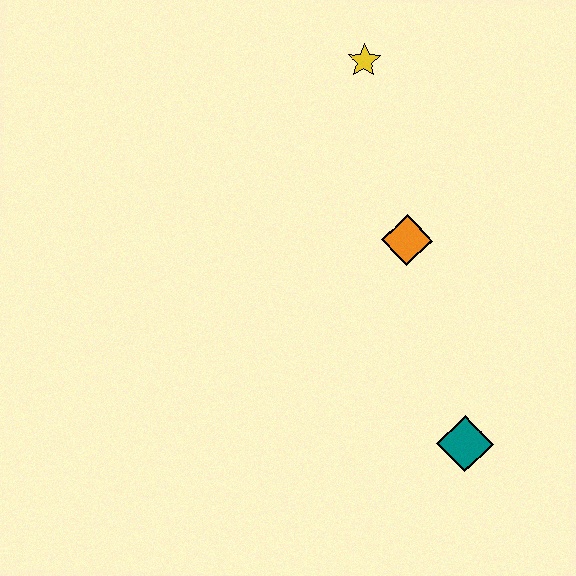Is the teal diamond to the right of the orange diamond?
Yes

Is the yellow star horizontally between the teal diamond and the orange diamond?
No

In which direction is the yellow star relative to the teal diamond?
The yellow star is above the teal diamond.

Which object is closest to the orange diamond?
The yellow star is closest to the orange diamond.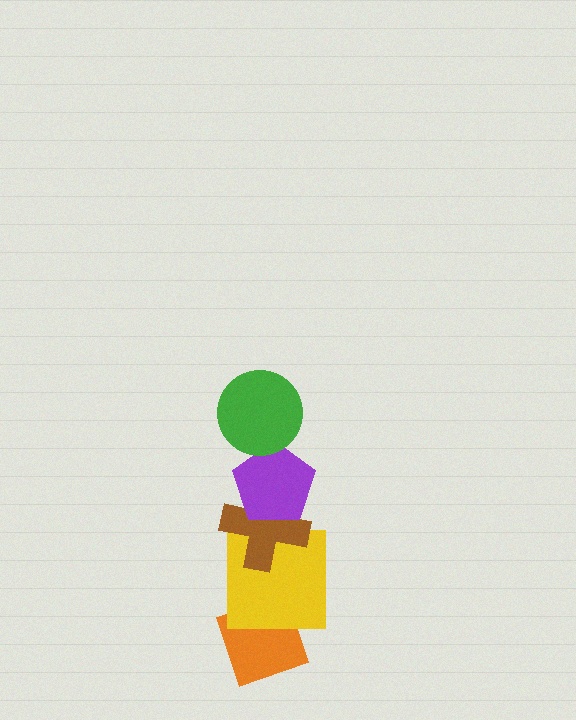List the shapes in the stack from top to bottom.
From top to bottom: the green circle, the purple pentagon, the brown cross, the yellow square, the orange diamond.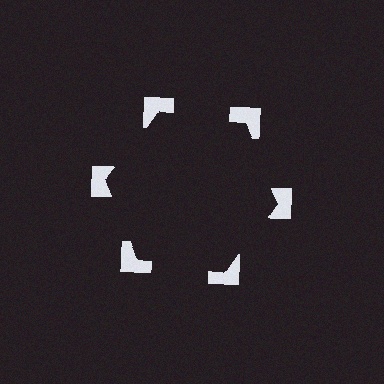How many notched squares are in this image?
There are 6 — one at each vertex of the illusory hexagon.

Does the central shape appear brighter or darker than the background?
It typically appears slightly darker than the background, even though no actual brightness change is drawn.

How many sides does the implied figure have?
6 sides.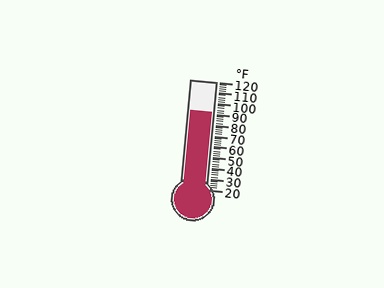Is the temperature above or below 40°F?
The temperature is above 40°F.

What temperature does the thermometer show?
The thermometer shows approximately 92°F.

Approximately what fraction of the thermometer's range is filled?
The thermometer is filled to approximately 70% of its range.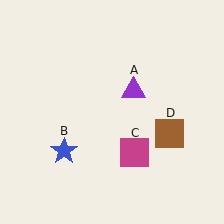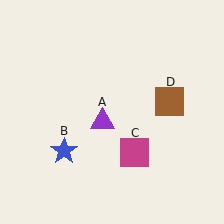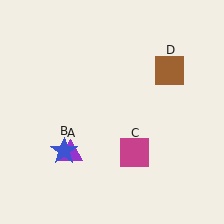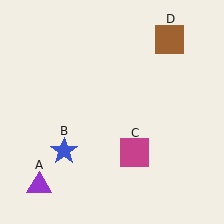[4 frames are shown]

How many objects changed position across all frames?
2 objects changed position: purple triangle (object A), brown square (object D).